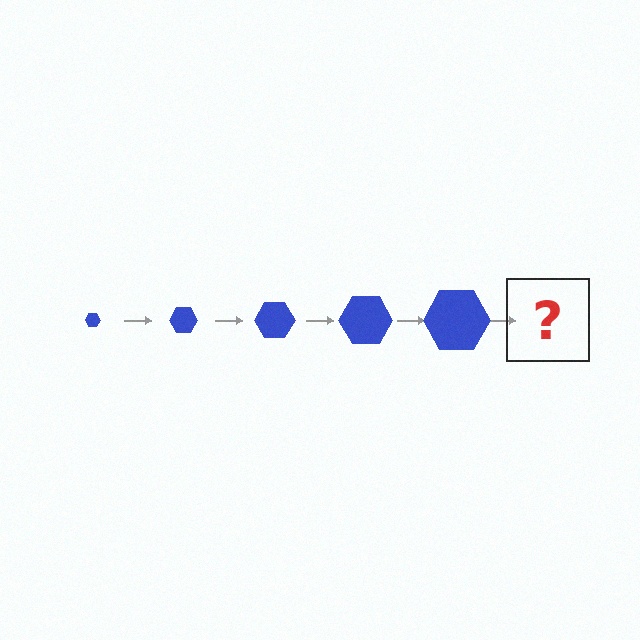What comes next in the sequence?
The next element should be a blue hexagon, larger than the previous one.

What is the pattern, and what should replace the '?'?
The pattern is that the hexagon gets progressively larger each step. The '?' should be a blue hexagon, larger than the previous one.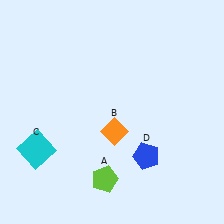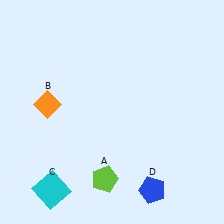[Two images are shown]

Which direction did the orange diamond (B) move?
The orange diamond (B) moved left.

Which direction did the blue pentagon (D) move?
The blue pentagon (D) moved down.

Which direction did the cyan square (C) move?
The cyan square (C) moved down.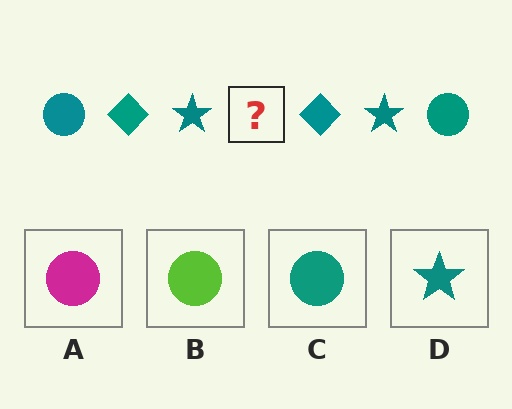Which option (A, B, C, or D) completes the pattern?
C.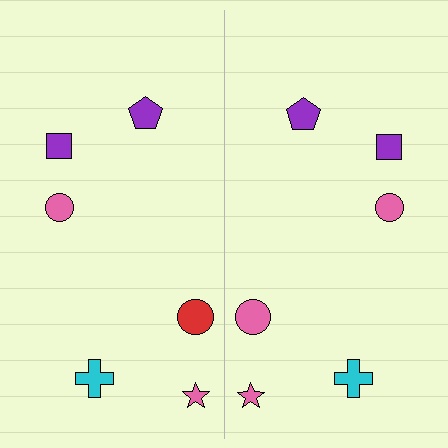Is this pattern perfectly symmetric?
No, the pattern is not perfectly symmetric. The pink circle on the right side breaks the symmetry — its mirror counterpart is red.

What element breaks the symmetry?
The pink circle on the right side breaks the symmetry — its mirror counterpart is red.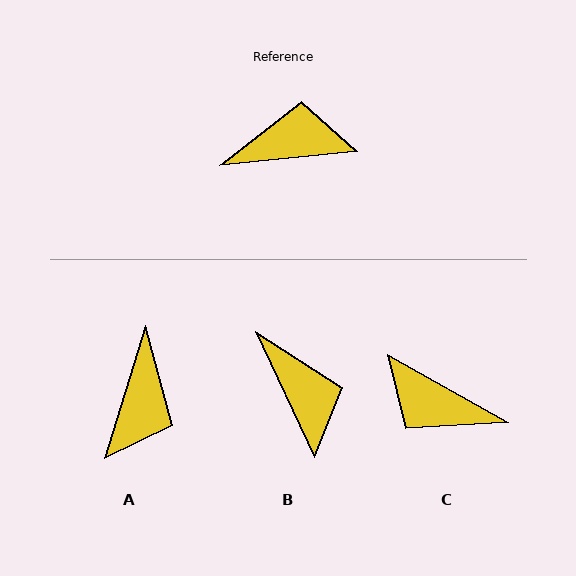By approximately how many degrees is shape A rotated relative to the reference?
Approximately 113 degrees clockwise.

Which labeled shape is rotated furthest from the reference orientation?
C, about 145 degrees away.